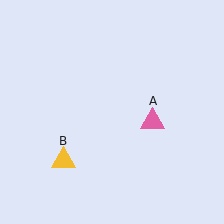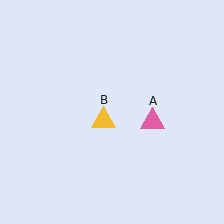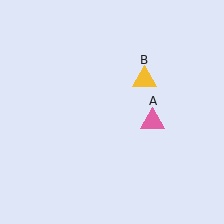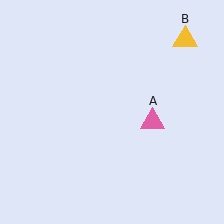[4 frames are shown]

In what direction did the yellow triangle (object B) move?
The yellow triangle (object B) moved up and to the right.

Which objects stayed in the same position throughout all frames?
Pink triangle (object A) remained stationary.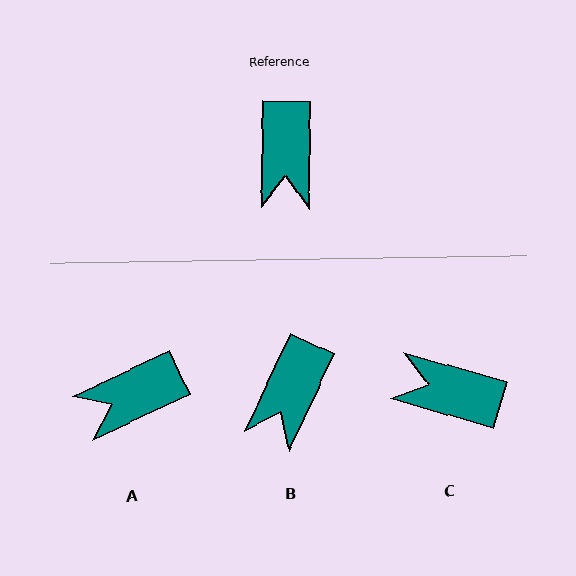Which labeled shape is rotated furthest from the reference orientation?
C, about 105 degrees away.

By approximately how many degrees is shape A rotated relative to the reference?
Approximately 64 degrees clockwise.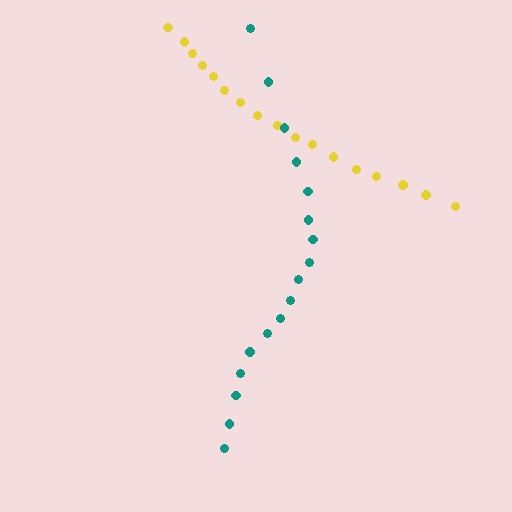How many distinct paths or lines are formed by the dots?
There are 2 distinct paths.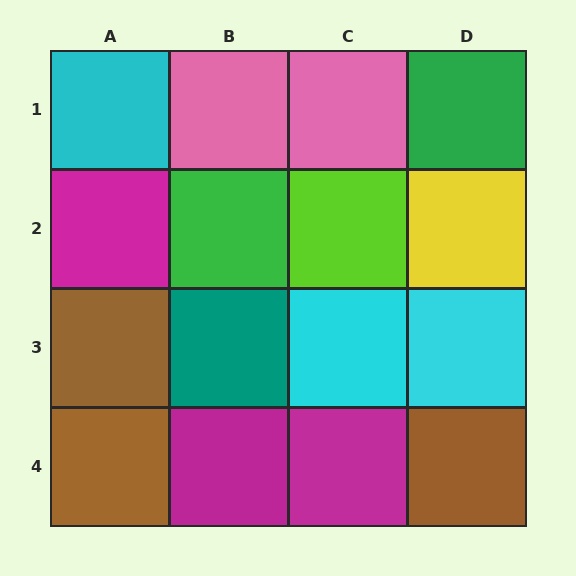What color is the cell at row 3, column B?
Teal.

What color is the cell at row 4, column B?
Magenta.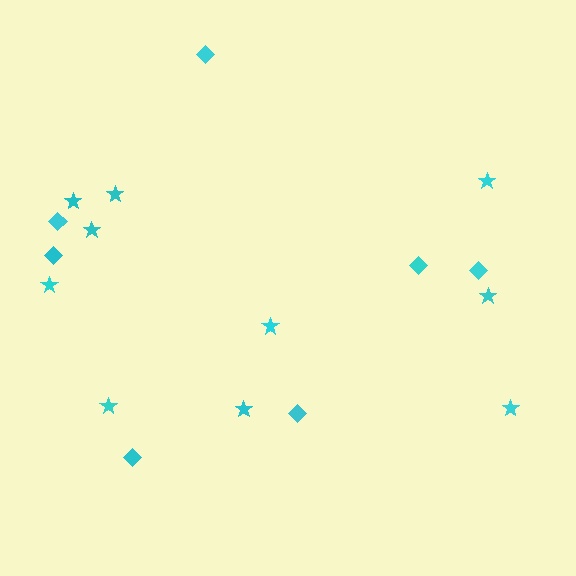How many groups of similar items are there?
There are 2 groups: one group of diamonds (7) and one group of stars (10).